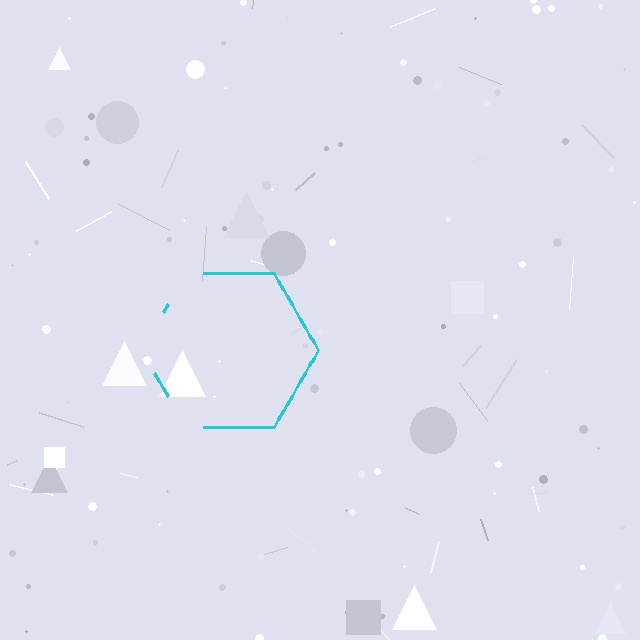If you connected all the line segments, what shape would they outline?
They would outline a hexagon.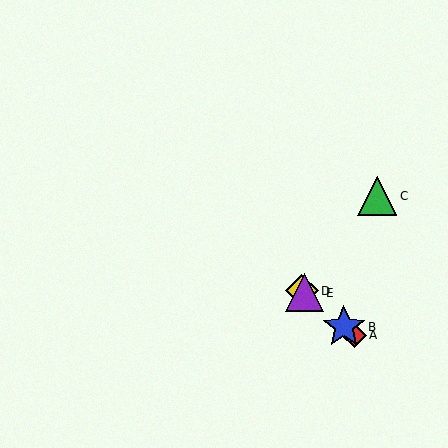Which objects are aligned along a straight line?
Objects A, B, D, E are aligned along a straight line.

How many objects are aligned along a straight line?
4 objects (A, B, D, E) are aligned along a straight line.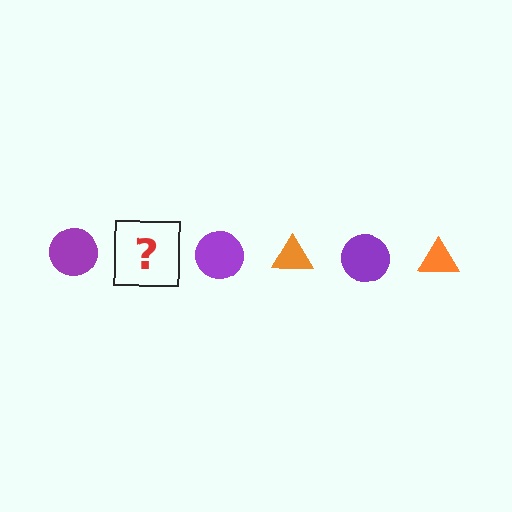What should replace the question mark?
The question mark should be replaced with an orange triangle.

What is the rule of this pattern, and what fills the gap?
The rule is that the pattern alternates between purple circle and orange triangle. The gap should be filled with an orange triangle.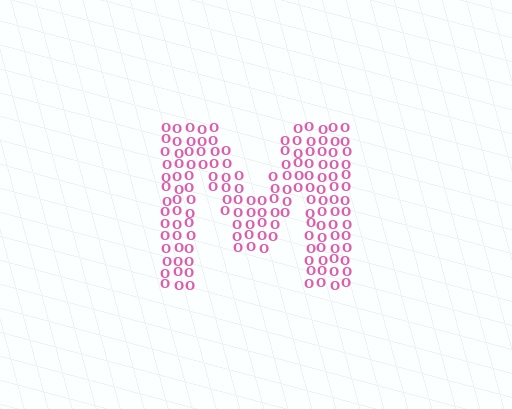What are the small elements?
The small elements are letter O's.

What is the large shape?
The large shape is the letter M.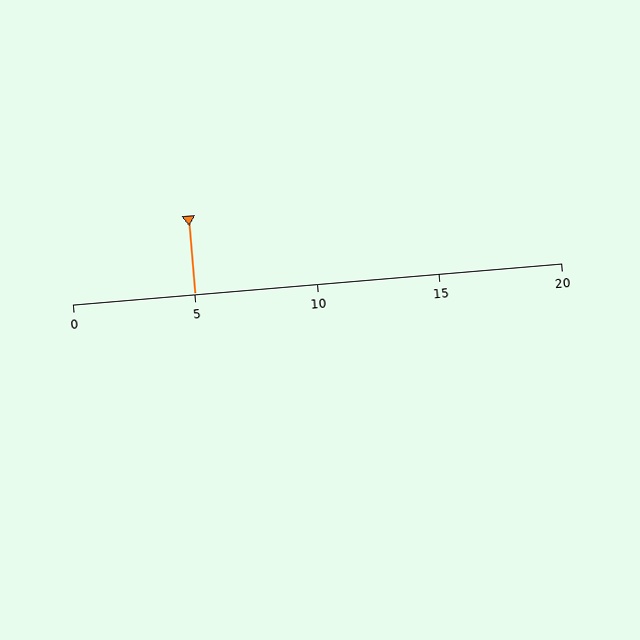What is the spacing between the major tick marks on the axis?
The major ticks are spaced 5 apart.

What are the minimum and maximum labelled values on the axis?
The axis runs from 0 to 20.